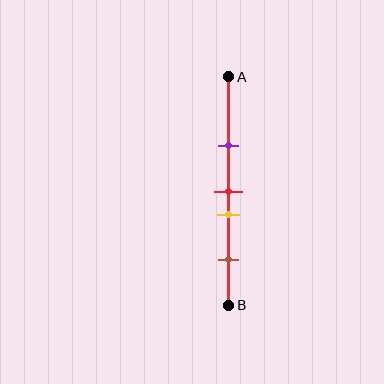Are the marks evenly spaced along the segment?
No, the marks are not evenly spaced.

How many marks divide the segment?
There are 4 marks dividing the segment.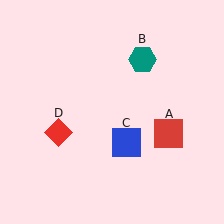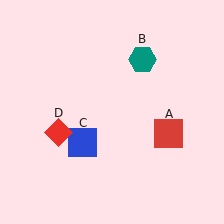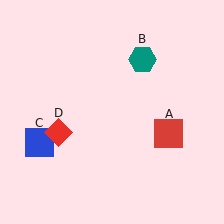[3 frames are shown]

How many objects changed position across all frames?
1 object changed position: blue square (object C).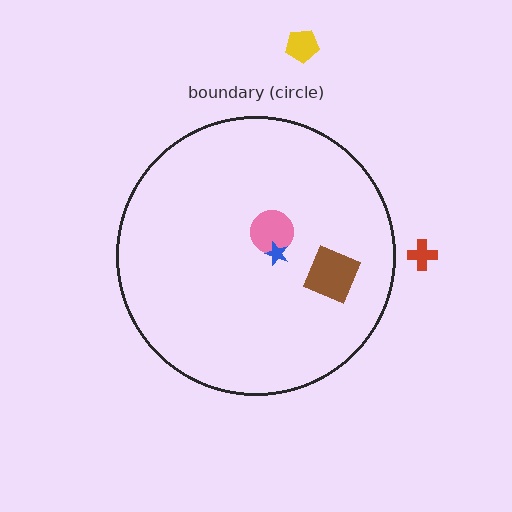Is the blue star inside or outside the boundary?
Inside.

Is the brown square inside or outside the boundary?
Inside.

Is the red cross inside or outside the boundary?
Outside.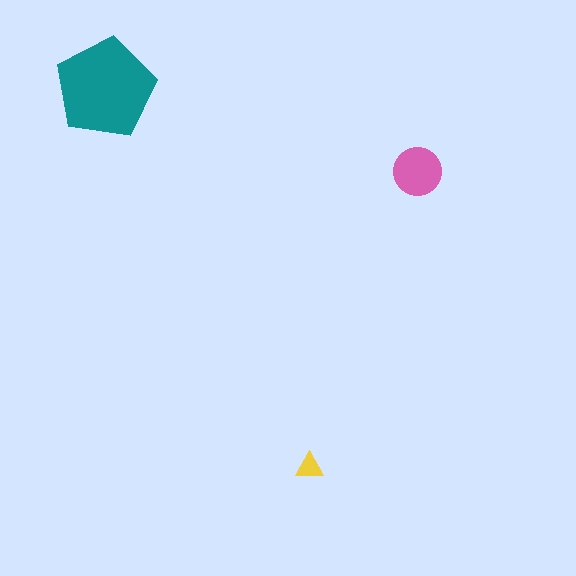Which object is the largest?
The teal pentagon.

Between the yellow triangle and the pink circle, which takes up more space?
The pink circle.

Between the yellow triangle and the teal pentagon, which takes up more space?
The teal pentagon.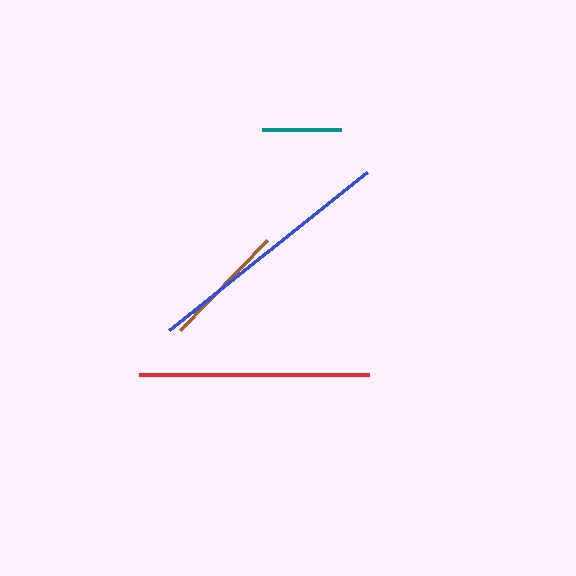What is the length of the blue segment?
The blue segment is approximately 253 pixels long.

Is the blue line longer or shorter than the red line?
The blue line is longer than the red line.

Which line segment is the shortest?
The teal line is the shortest at approximately 79 pixels.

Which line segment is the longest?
The blue line is the longest at approximately 253 pixels.